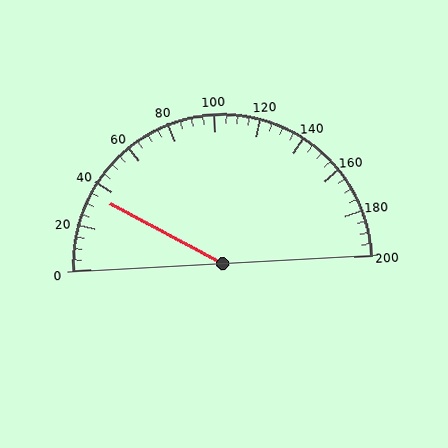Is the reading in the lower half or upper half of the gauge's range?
The reading is in the lower half of the range (0 to 200).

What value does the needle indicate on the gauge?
The needle indicates approximately 35.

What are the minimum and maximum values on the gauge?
The gauge ranges from 0 to 200.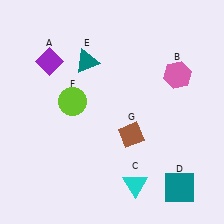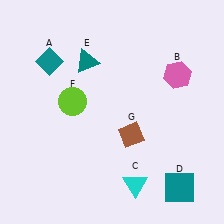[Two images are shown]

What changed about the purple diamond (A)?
In Image 1, A is purple. In Image 2, it changed to teal.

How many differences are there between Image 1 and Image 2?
There is 1 difference between the two images.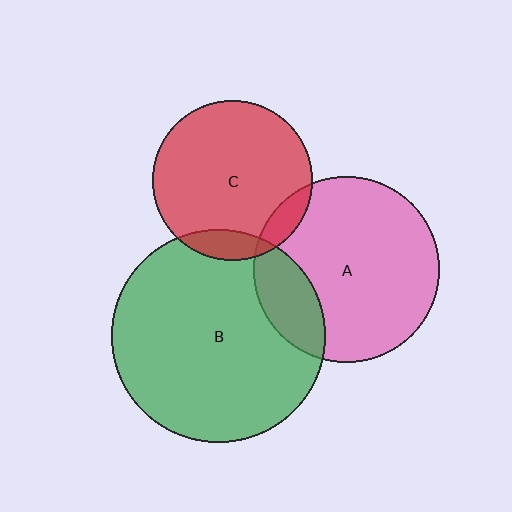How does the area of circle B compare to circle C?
Approximately 1.8 times.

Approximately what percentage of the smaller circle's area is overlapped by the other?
Approximately 10%.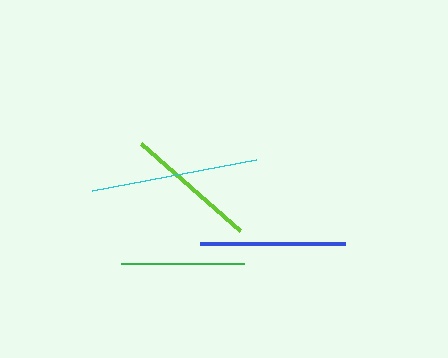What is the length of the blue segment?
The blue segment is approximately 146 pixels long.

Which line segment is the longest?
The cyan line is the longest at approximately 167 pixels.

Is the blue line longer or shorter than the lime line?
The blue line is longer than the lime line.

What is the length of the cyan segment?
The cyan segment is approximately 167 pixels long.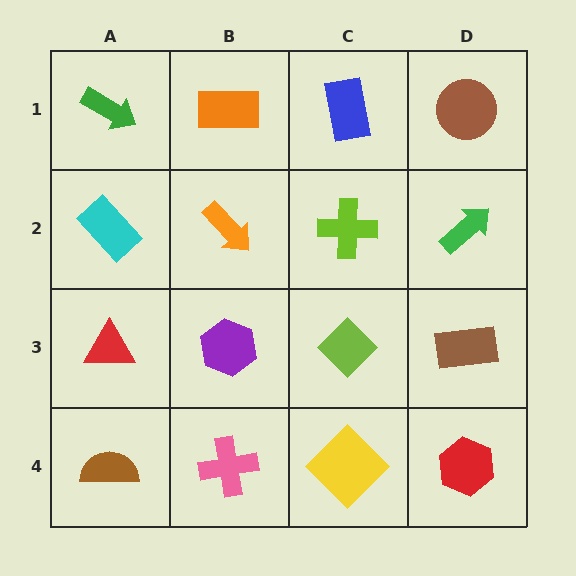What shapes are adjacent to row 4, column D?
A brown rectangle (row 3, column D), a yellow diamond (row 4, column C).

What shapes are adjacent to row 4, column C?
A lime diamond (row 3, column C), a pink cross (row 4, column B), a red hexagon (row 4, column D).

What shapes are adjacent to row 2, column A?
A green arrow (row 1, column A), a red triangle (row 3, column A), an orange arrow (row 2, column B).